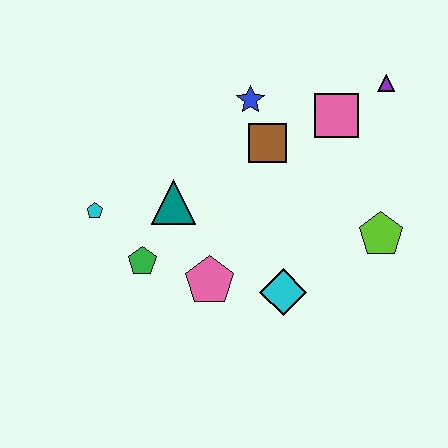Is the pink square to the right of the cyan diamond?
Yes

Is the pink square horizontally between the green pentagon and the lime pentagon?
Yes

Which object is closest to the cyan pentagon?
The green pentagon is closest to the cyan pentagon.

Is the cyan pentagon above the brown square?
No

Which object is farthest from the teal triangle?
The purple triangle is farthest from the teal triangle.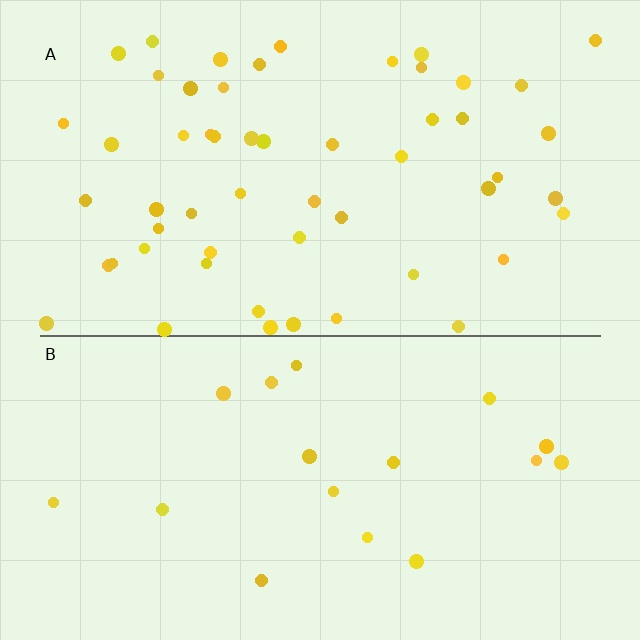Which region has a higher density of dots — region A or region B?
A (the top).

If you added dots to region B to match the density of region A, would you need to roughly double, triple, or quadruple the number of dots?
Approximately triple.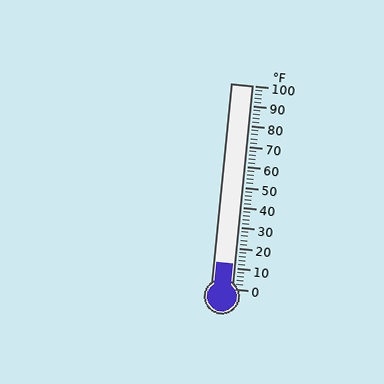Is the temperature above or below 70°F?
The temperature is below 70°F.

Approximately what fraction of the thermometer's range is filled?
The thermometer is filled to approximately 10% of its range.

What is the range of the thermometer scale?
The thermometer scale ranges from 0°F to 100°F.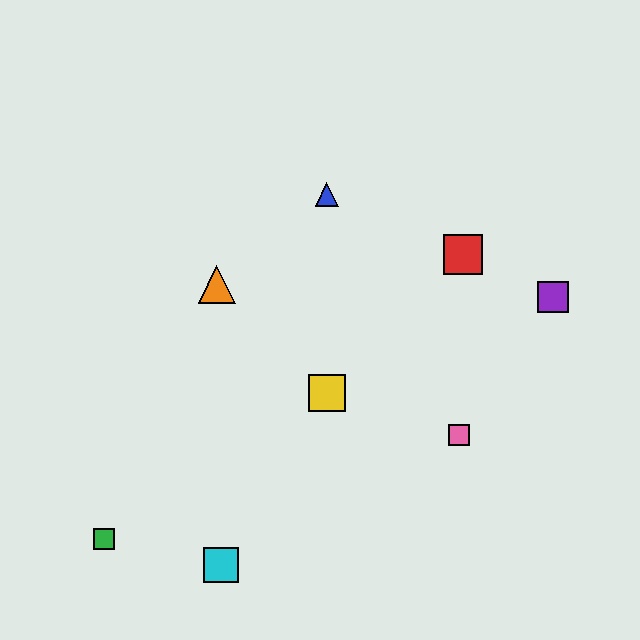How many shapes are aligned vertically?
2 shapes (the blue triangle, the yellow square) are aligned vertically.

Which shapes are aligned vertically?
The blue triangle, the yellow square are aligned vertically.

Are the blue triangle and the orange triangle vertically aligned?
No, the blue triangle is at x≈327 and the orange triangle is at x≈217.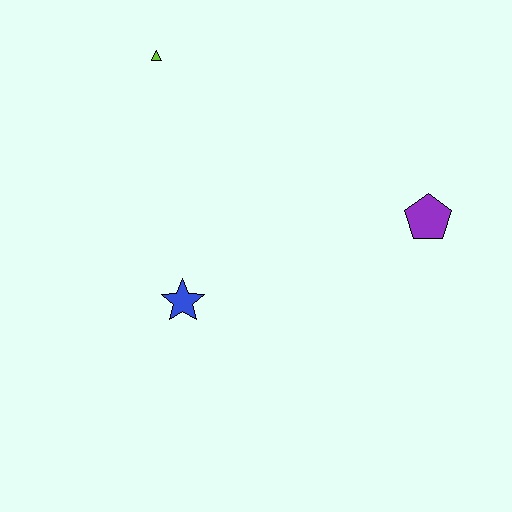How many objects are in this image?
There are 3 objects.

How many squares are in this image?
There are no squares.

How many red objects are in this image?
There are no red objects.